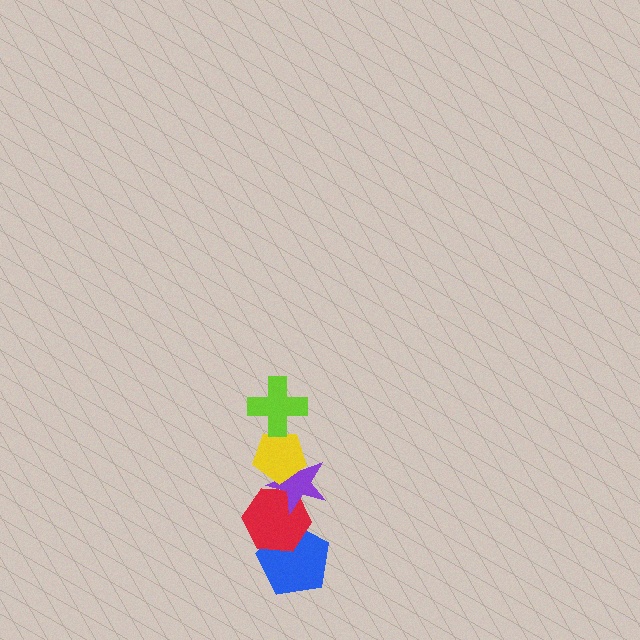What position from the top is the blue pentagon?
The blue pentagon is 5th from the top.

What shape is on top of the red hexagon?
The purple star is on top of the red hexagon.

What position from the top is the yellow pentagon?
The yellow pentagon is 2nd from the top.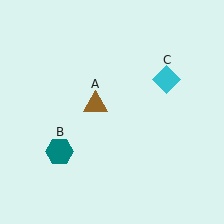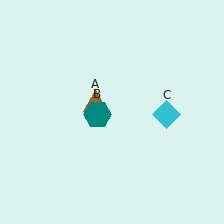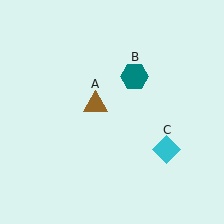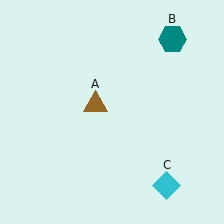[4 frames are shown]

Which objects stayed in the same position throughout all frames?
Brown triangle (object A) remained stationary.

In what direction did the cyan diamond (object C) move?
The cyan diamond (object C) moved down.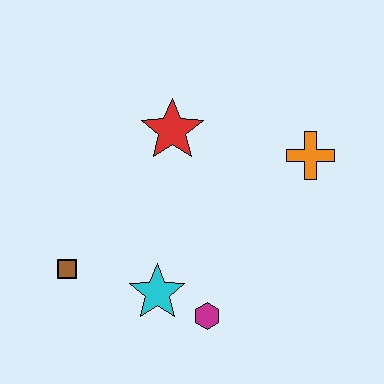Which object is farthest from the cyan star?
The orange cross is farthest from the cyan star.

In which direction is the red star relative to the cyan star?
The red star is above the cyan star.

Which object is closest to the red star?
The orange cross is closest to the red star.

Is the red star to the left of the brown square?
No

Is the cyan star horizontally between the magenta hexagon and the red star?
No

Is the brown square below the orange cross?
Yes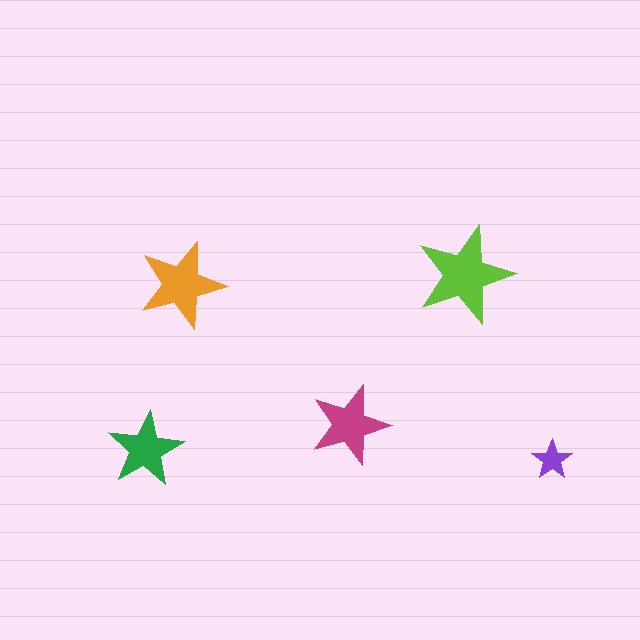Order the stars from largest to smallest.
the lime one, the orange one, the magenta one, the green one, the purple one.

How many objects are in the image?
There are 5 objects in the image.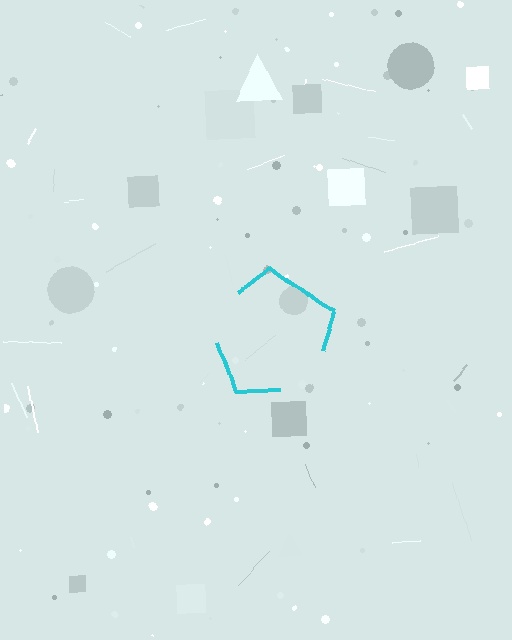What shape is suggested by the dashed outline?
The dashed outline suggests a pentagon.